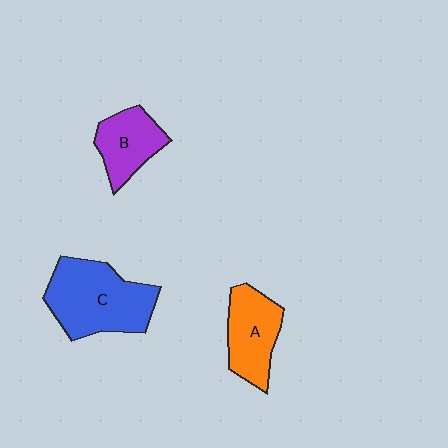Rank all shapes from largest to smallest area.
From largest to smallest: C (blue), A (orange), B (purple).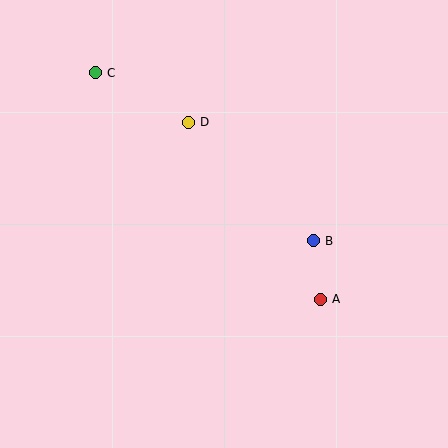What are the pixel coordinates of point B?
Point B is at (313, 241).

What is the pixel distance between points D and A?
The distance between D and A is 221 pixels.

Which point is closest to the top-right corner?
Point B is closest to the top-right corner.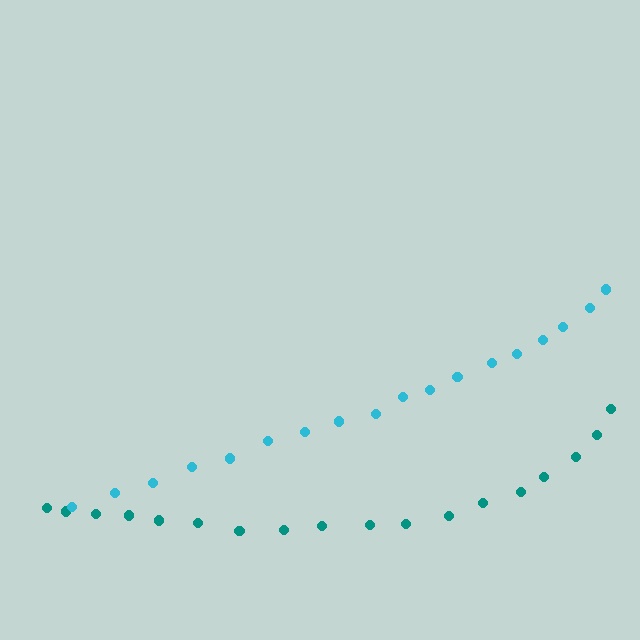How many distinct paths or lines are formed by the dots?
There are 2 distinct paths.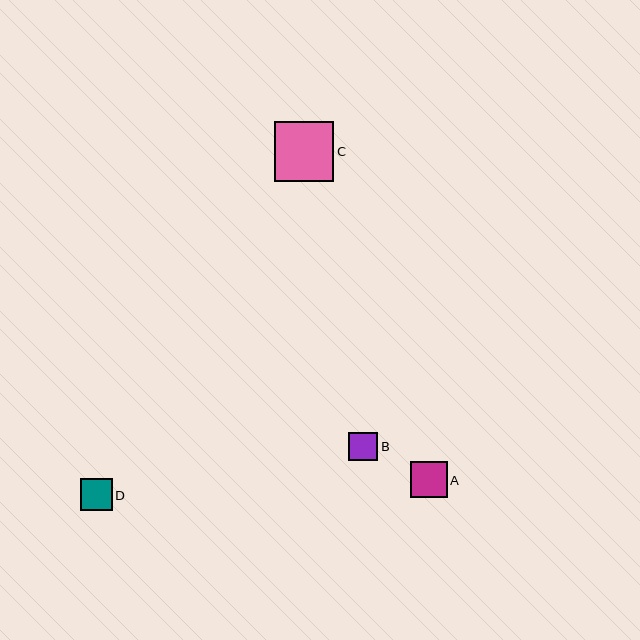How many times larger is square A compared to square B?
Square A is approximately 1.3 times the size of square B.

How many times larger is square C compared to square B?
Square C is approximately 2.0 times the size of square B.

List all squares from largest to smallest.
From largest to smallest: C, A, D, B.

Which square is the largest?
Square C is the largest with a size of approximately 59 pixels.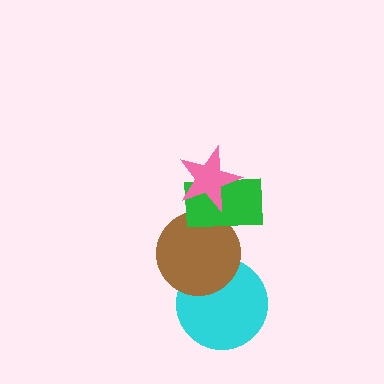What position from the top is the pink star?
The pink star is 1st from the top.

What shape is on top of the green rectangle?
The pink star is on top of the green rectangle.